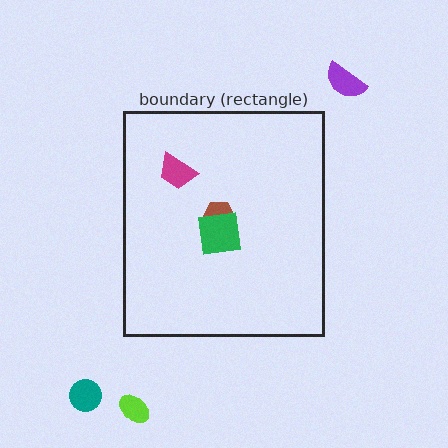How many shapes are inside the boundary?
3 inside, 3 outside.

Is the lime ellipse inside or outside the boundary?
Outside.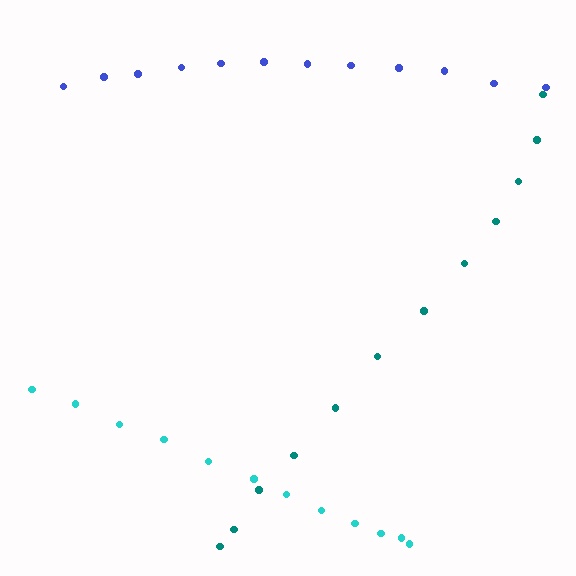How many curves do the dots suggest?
There are 3 distinct paths.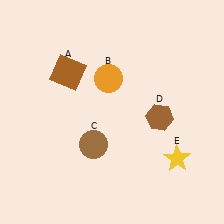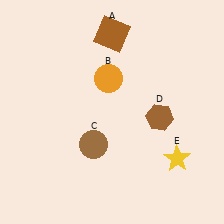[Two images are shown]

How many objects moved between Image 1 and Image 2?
1 object moved between the two images.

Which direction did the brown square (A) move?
The brown square (A) moved right.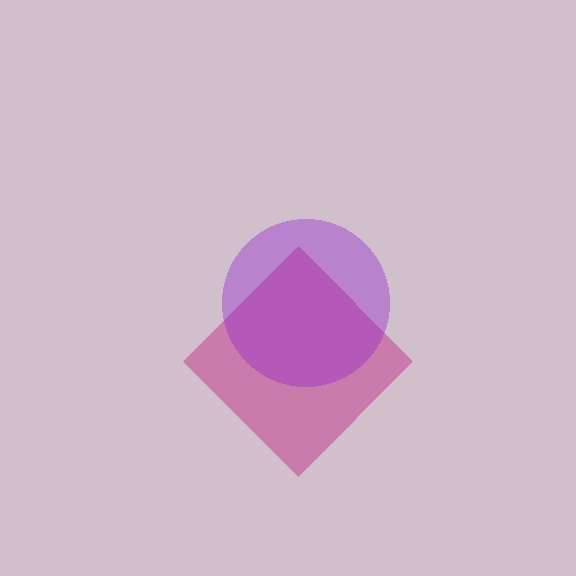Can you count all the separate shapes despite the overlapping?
Yes, there are 2 separate shapes.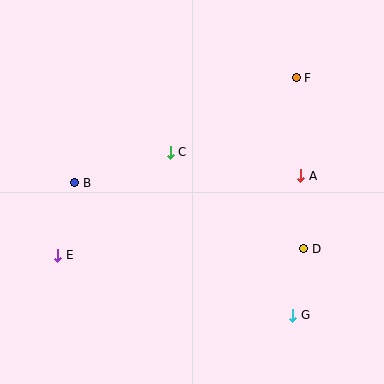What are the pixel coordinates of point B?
Point B is at (75, 183).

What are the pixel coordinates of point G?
Point G is at (293, 315).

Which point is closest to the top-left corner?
Point B is closest to the top-left corner.